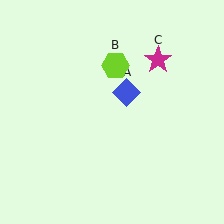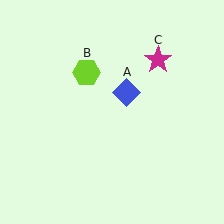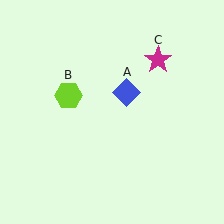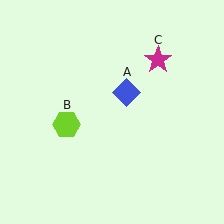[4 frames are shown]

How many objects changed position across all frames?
1 object changed position: lime hexagon (object B).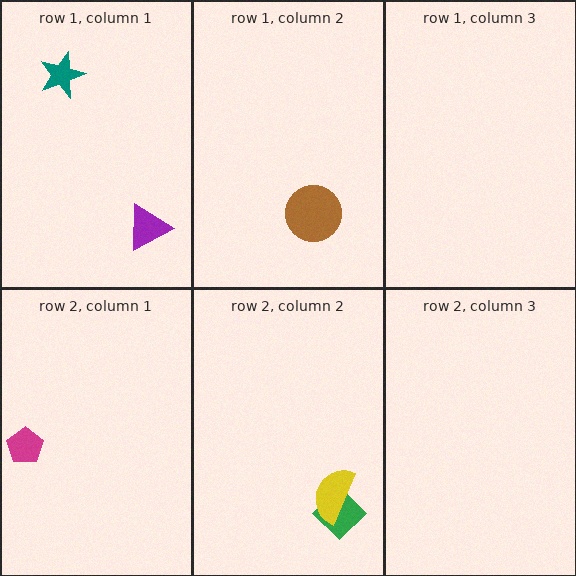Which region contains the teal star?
The row 1, column 1 region.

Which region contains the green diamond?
The row 2, column 2 region.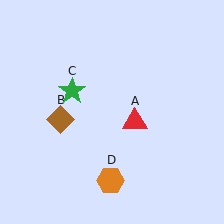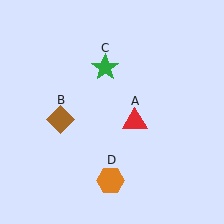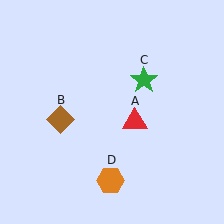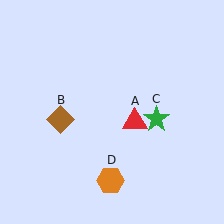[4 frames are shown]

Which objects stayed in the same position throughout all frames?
Red triangle (object A) and brown diamond (object B) and orange hexagon (object D) remained stationary.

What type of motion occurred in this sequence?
The green star (object C) rotated clockwise around the center of the scene.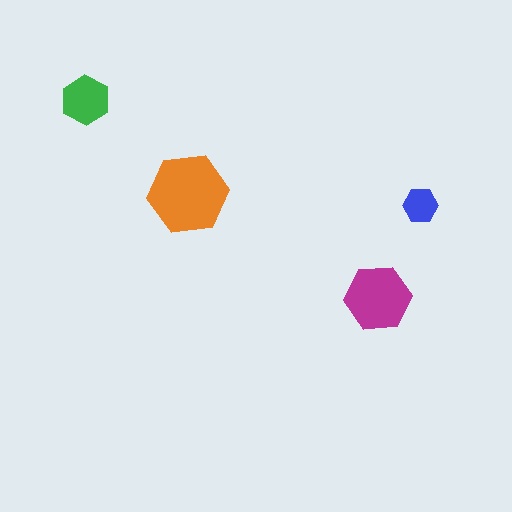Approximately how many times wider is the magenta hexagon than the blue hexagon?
About 2 times wider.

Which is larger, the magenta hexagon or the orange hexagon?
The orange one.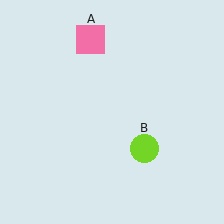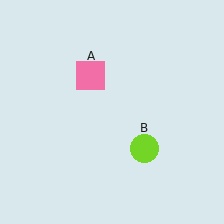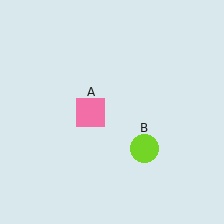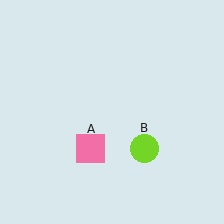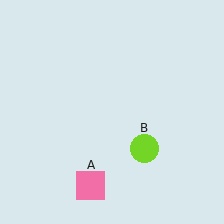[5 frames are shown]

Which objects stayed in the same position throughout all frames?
Lime circle (object B) remained stationary.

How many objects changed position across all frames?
1 object changed position: pink square (object A).